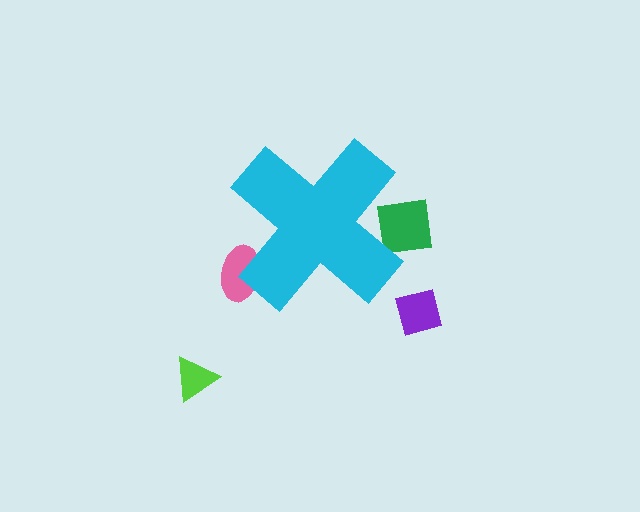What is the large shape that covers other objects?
A cyan cross.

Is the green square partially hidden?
Yes, the green square is partially hidden behind the cyan cross.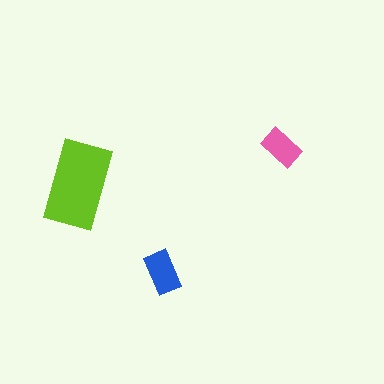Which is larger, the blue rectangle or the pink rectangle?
The blue one.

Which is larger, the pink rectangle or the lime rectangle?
The lime one.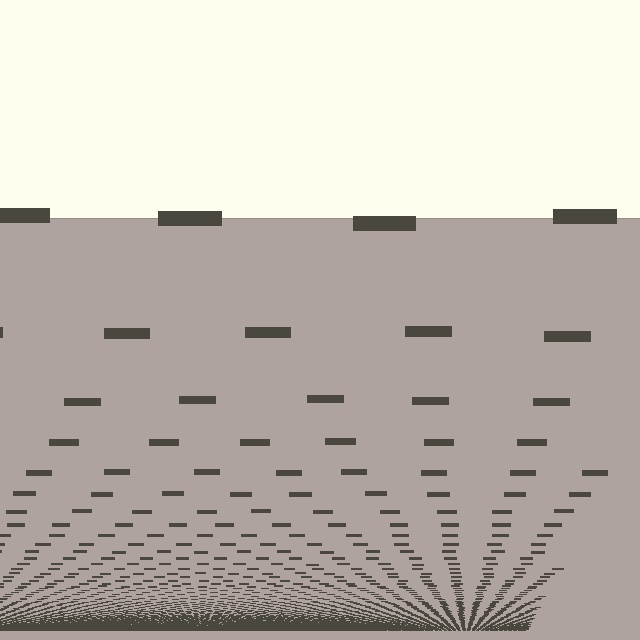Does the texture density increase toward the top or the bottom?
Density increases toward the bottom.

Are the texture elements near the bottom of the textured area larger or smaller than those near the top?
Smaller. The gradient is inverted — elements near the bottom are smaller and denser.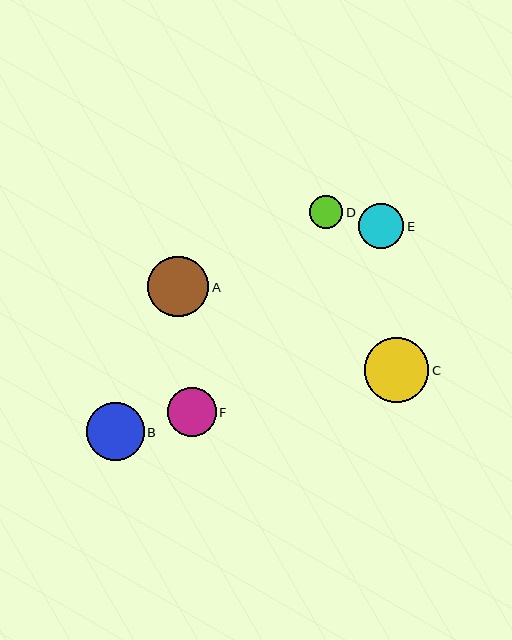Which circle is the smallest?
Circle D is the smallest with a size of approximately 33 pixels.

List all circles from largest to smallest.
From largest to smallest: C, A, B, F, E, D.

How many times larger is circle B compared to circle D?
Circle B is approximately 1.8 times the size of circle D.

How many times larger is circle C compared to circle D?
Circle C is approximately 2.0 times the size of circle D.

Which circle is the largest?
Circle C is the largest with a size of approximately 65 pixels.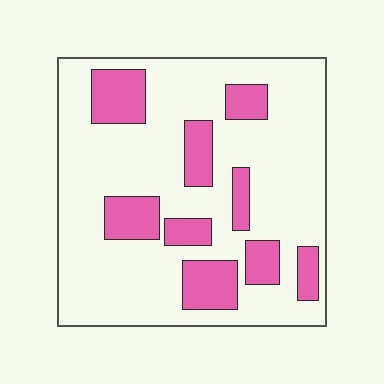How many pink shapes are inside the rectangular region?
9.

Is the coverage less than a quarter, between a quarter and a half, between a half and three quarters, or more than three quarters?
Less than a quarter.